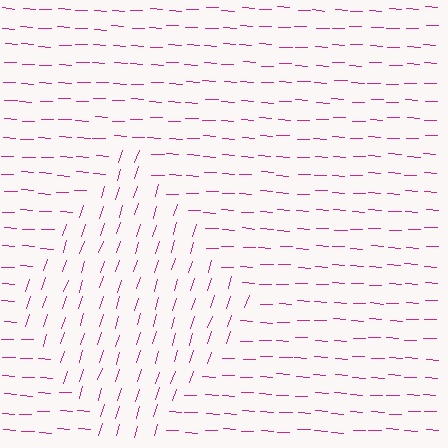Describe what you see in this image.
The image is filled with small magenta line segments. A diamond region in the image has lines oriented differently from the surrounding lines, creating a visible texture boundary.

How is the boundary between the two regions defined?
The boundary is defined purely by a change in line orientation (approximately 75 degrees difference). All lines are the same color and thickness.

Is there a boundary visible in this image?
Yes, there is a texture boundary formed by a change in line orientation.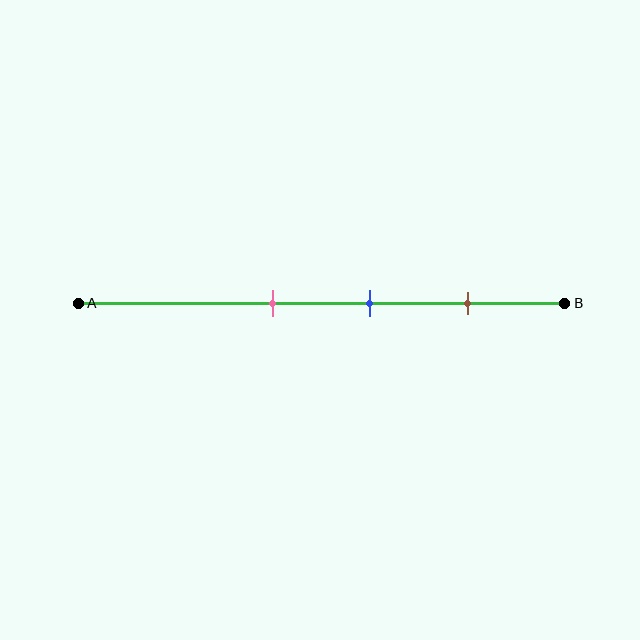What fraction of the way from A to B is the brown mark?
The brown mark is approximately 80% (0.8) of the way from A to B.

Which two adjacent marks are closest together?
The pink and blue marks are the closest adjacent pair.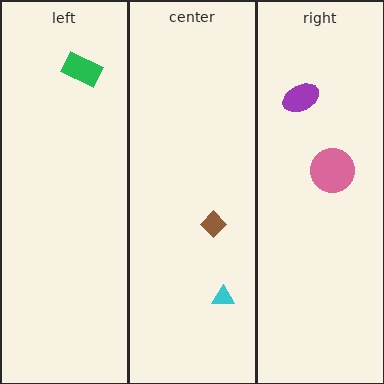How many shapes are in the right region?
2.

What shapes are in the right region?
The pink circle, the purple ellipse.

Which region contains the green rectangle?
The left region.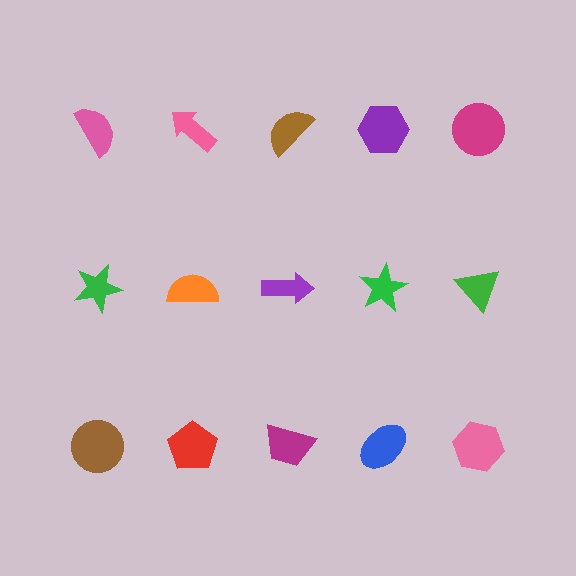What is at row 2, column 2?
An orange semicircle.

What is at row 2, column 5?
A green triangle.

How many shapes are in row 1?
5 shapes.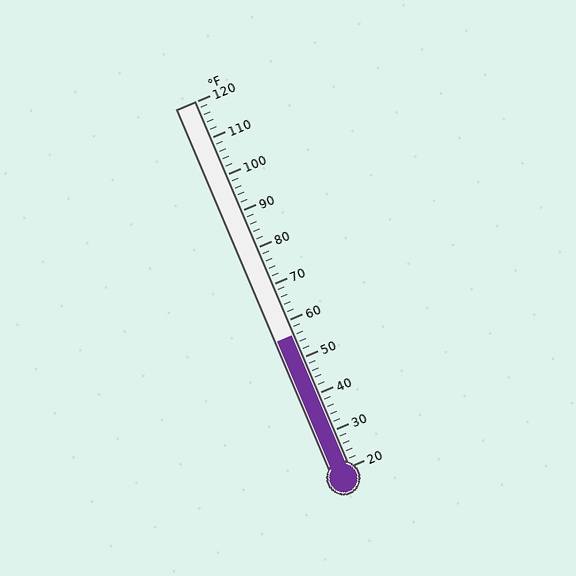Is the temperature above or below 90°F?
The temperature is below 90°F.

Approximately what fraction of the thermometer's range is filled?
The thermometer is filled to approximately 35% of its range.